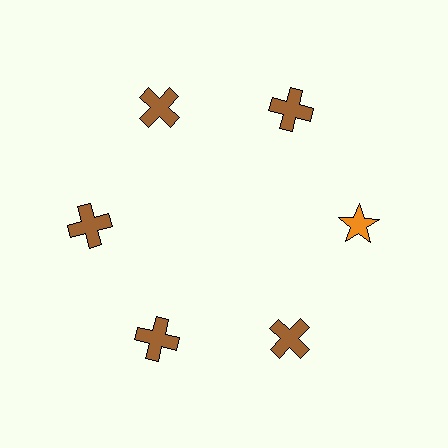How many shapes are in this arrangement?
There are 6 shapes arranged in a ring pattern.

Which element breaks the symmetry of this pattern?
The orange star at roughly the 3 o'clock position breaks the symmetry. All other shapes are brown crosses.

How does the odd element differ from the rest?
It differs in both color (orange instead of brown) and shape (star instead of cross).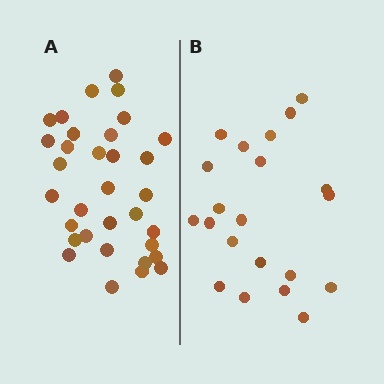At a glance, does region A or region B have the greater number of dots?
Region A (the left region) has more dots.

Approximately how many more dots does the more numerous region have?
Region A has roughly 12 or so more dots than region B.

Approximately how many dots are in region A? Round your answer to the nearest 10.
About 30 dots. (The exact count is 33, which rounds to 30.)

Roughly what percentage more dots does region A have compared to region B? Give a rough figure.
About 55% more.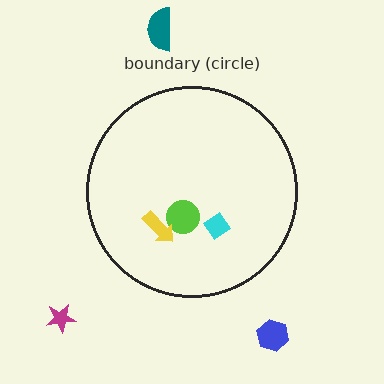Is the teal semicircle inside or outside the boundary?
Outside.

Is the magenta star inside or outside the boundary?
Outside.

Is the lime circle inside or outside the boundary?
Inside.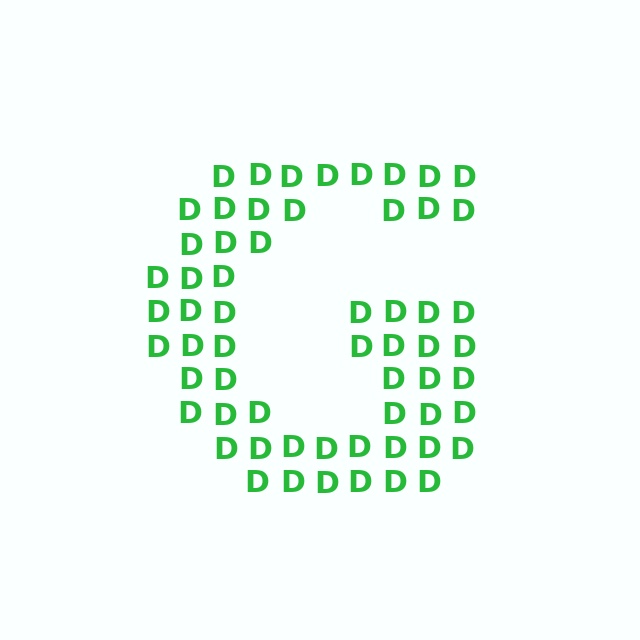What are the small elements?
The small elements are letter D's.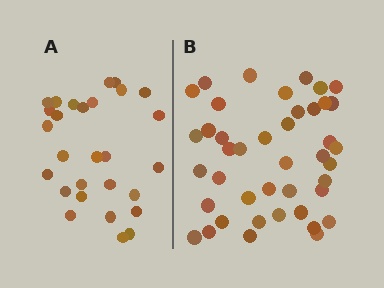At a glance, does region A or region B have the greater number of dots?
Region B (the right region) has more dots.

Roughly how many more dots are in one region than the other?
Region B has approximately 15 more dots than region A.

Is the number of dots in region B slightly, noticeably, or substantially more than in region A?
Region B has substantially more. The ratio is roughly 1.5 to 1.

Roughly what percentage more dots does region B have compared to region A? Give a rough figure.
About 50% more.